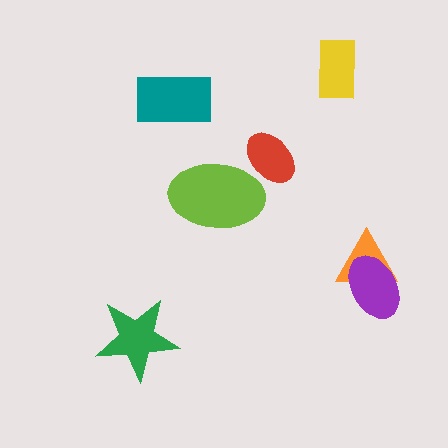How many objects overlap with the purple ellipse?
1 object overlaps with the purple ellipse.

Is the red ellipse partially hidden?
Yes, it is partially covered by another shape.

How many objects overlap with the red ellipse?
1 object overlaps with the red ellipse.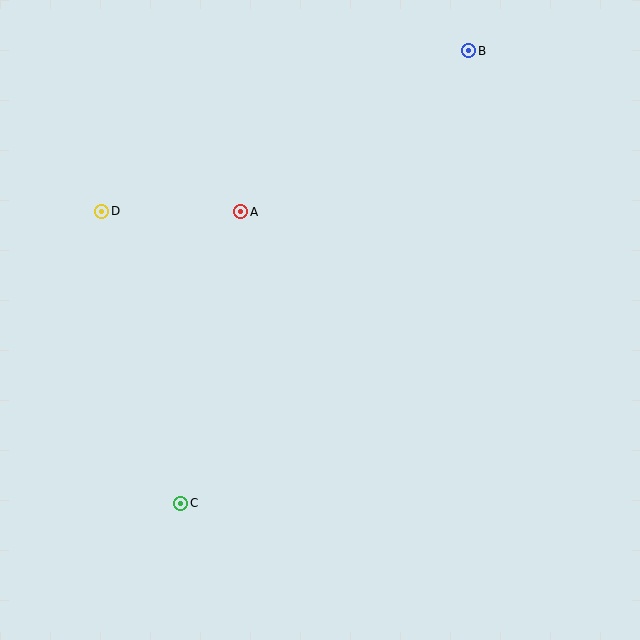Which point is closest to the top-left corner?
Point D is closest to the top-left corner.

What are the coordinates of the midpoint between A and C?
The midpoint between A and C is at (211, 358).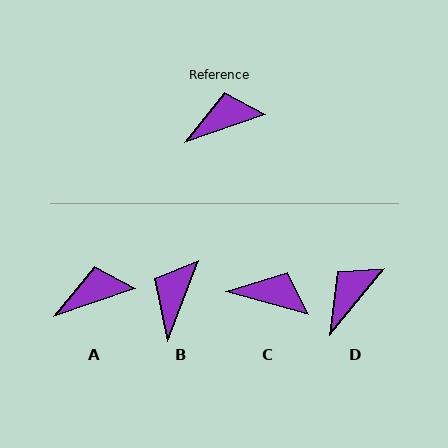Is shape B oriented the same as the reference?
No, it is off by about 50 degrees.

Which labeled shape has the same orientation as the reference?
A.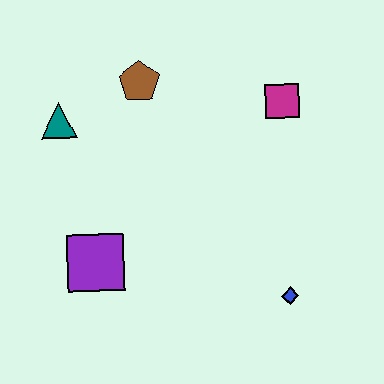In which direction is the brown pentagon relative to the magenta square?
The brown pentagon is to the left of the magenta square.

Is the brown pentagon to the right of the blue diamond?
No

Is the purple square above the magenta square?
No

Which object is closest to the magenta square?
The brown pentagon is closest to the magenta square.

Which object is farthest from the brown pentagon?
The blue diamond is farthest from the brown pentagon.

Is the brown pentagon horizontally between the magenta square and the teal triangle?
Yes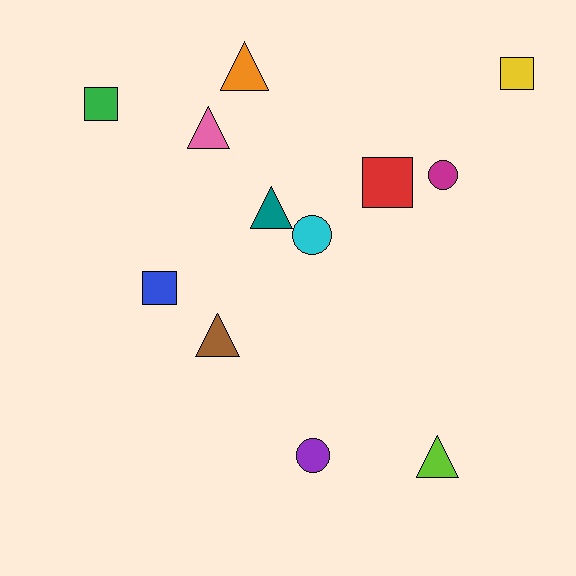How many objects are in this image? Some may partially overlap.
There are 12 objects.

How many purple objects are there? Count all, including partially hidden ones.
There is 1 purple object.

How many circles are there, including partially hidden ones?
There are 3 circles.